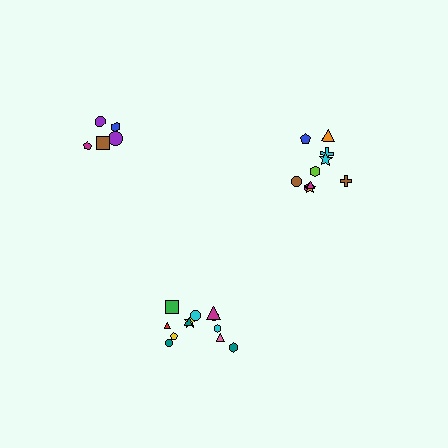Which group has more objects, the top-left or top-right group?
The top-right group.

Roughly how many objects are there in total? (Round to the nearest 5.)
Roughly 25 objects in total.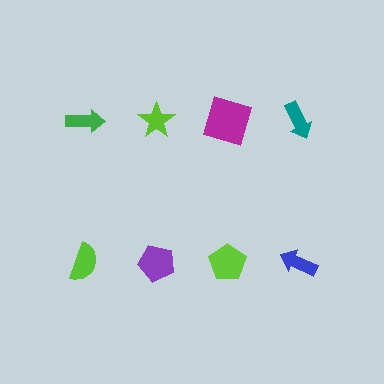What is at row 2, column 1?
A lime semicircle.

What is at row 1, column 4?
A teal arrow.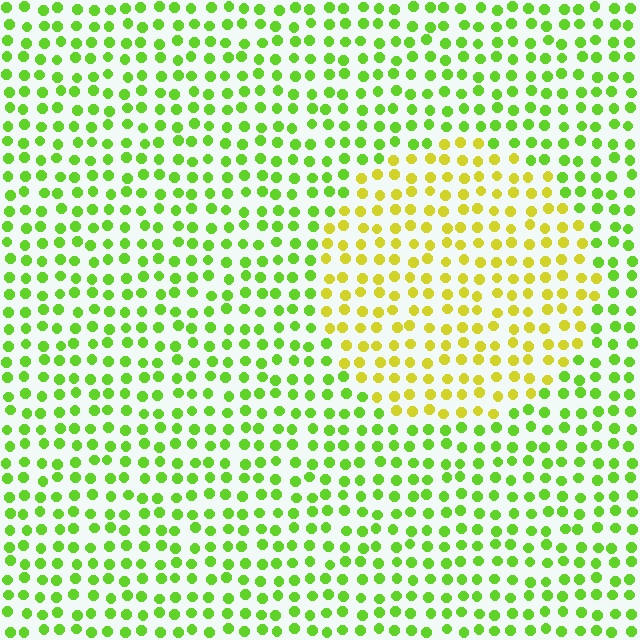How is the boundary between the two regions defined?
The boundary is defined purely by a slight shift in hue (about 40 degrees). Spacing, size, and orientation are identical on both sides.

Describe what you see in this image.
The image is filled with small lime elements in a uniform arrangement. A circle-shaped region is visible where the elements are tinted to a slightly different hue, forming a subtle color boundary.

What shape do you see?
I see a circle.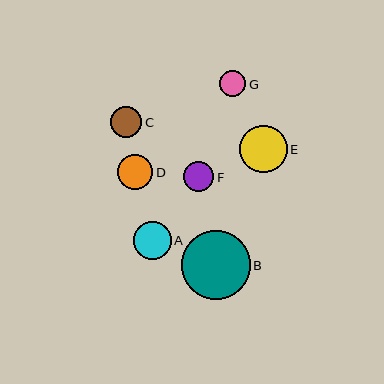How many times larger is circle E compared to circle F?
Circle E is approximately 1.6 times the size of circle F.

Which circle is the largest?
Circle B is the largest with a size of approximately 69 pixels.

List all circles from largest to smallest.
From largest to smallest: B, E, A, D, C, F, G.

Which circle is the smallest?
Circle G is the smallest with a size of approximately 26 pixels.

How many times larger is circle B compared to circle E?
Circle B is approximately 1.4 times the size of circle E.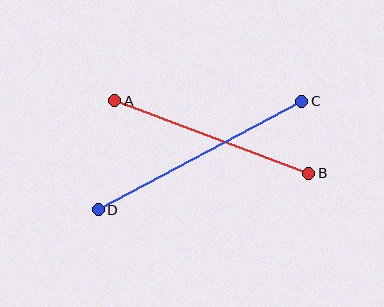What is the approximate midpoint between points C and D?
The midpoint is at approximately (200, 156) pixels.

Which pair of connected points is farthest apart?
Points C and D are farthest apart.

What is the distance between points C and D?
The distance is approximately 231 pixels.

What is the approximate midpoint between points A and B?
The midpoint is at approximately (212, 137) pixels.